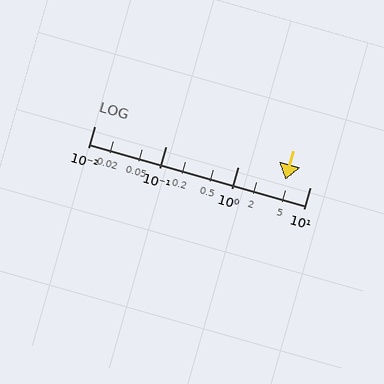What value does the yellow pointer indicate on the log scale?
The pointer indicates approximately 4.5.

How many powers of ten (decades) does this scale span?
The scale spans 3 decades, from 0.01 to 10.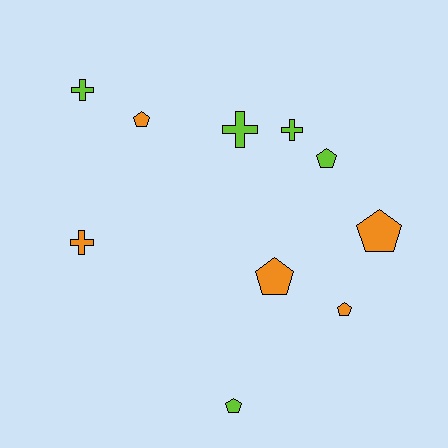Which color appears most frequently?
Lime, with 5 objects.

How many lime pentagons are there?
There are 2 lime pentagons.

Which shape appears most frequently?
Pentagon, with 6 objects.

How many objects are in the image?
There are 10 objects.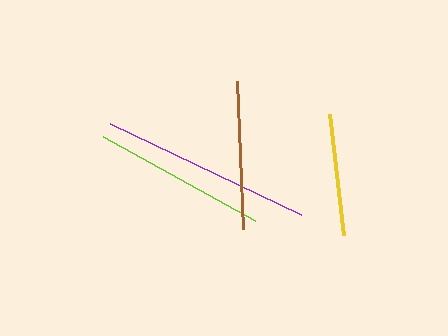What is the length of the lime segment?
The lime segment is approximately 174 pixels long.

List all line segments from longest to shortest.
From longest to shortest: purple, lime, brown, yellow.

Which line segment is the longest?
The purple line is the longest at approximately 212 pixels.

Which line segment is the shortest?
The yellow line is the shortest at approximately 122 pixels.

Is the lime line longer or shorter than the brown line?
The lime line is longer than the brown line.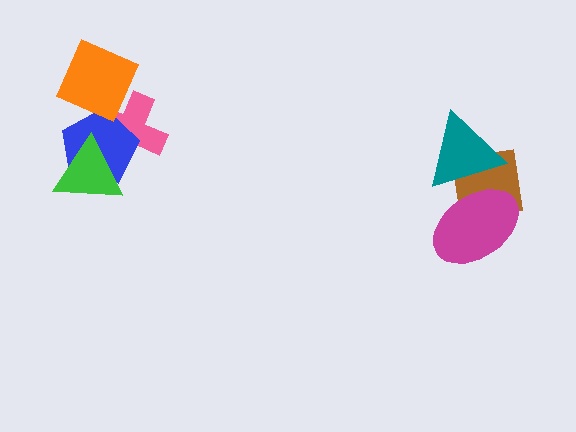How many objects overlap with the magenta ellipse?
2 objects overlap with the magenta ellipse.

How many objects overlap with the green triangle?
2 objects overlap with the green triangle.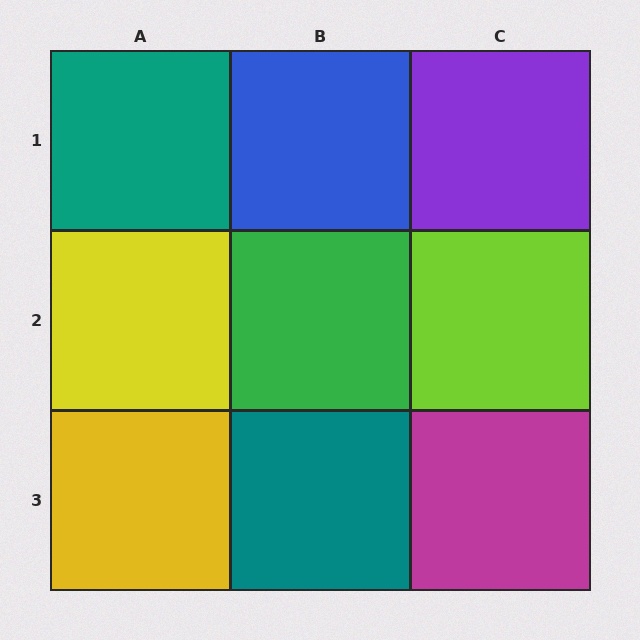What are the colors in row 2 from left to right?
Yellow, green, lime.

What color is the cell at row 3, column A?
Yellow.